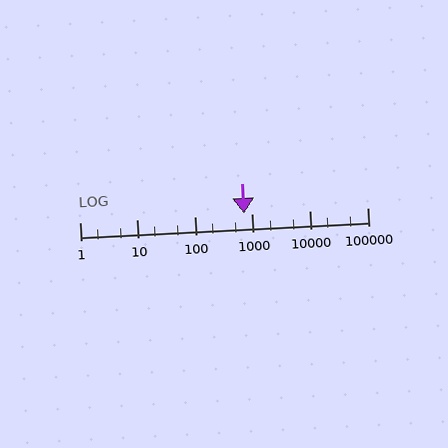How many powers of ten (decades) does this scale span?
The scale spans 5 decades, from 1 to 100000.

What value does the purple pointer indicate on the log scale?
The pointer indicates approximately 720.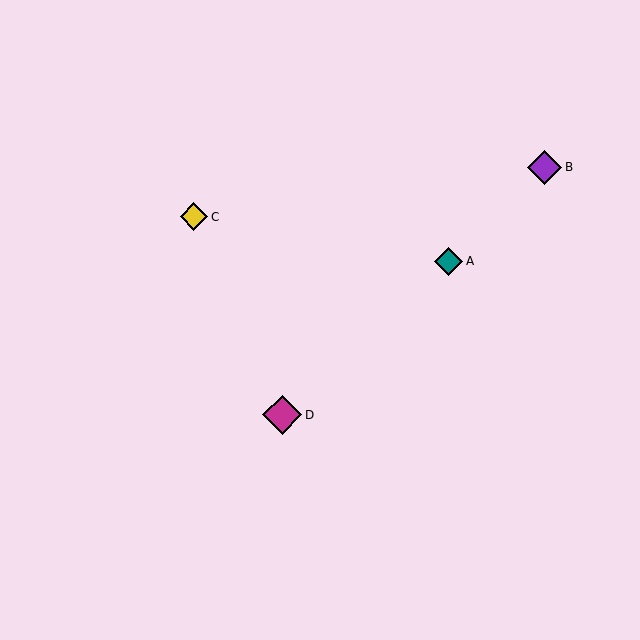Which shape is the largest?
The magenta diamond (labeled D) is the largest.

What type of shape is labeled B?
Shape B is a purple diamond.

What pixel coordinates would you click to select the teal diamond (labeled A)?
Click at (449, 261) to select the teal diamond A.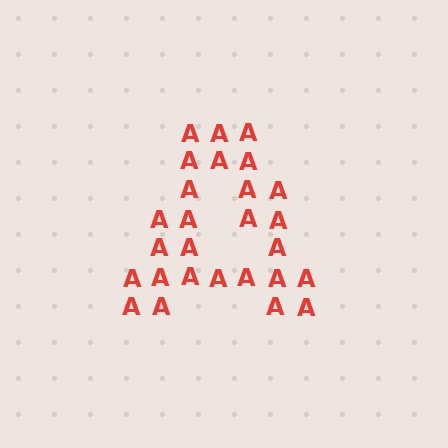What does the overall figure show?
The overall figure shows the letter A.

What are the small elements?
The small elements are letter A's.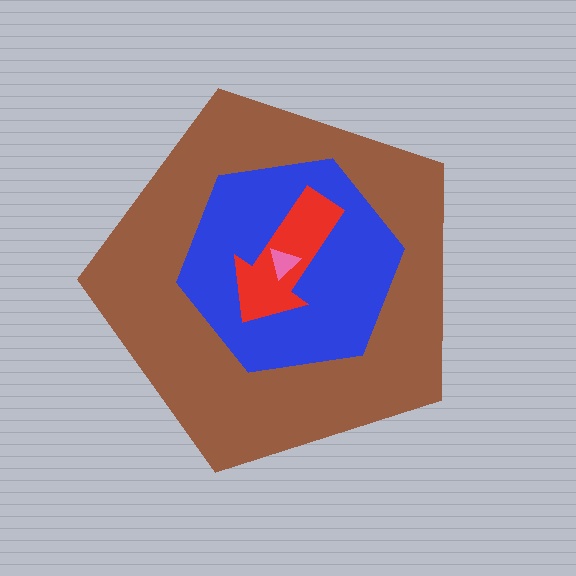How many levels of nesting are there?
4.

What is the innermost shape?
The pink triangle.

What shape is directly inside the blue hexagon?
The red arrow.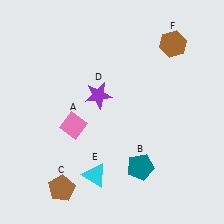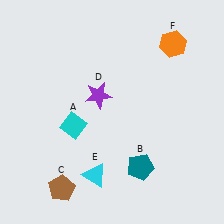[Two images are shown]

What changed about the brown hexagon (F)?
In Image 1, F is brown. In Image 2, it changed to orange.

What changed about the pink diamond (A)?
In Image 1, A is pink. In Image 2, it changed to cyan.